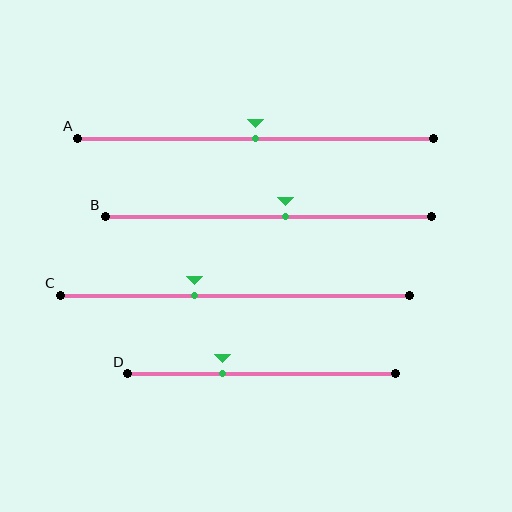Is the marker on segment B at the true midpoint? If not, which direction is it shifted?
No, the marker on segment B is shifted to the right by about 5% of the segment length.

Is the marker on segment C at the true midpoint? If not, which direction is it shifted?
No, the marker on segment C is shifted to the left by about 11% of the segment length.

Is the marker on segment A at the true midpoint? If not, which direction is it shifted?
Yes, the marker on segment A is at the true midpoint.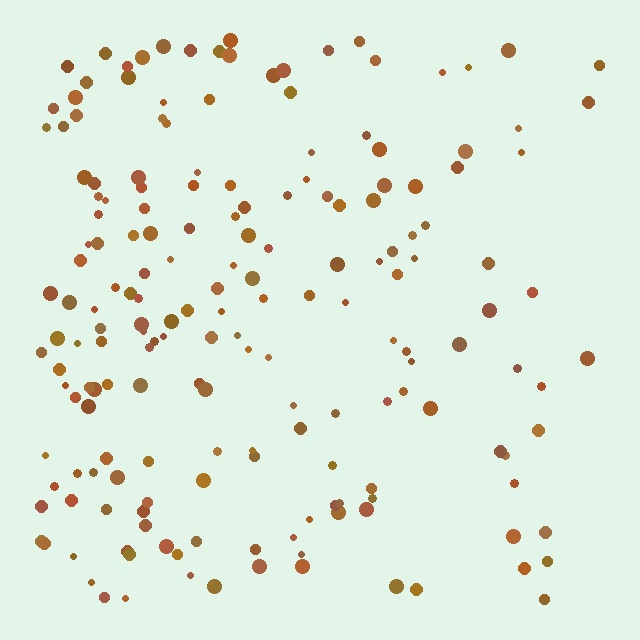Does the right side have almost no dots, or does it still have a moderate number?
Still a moderate number, just noticeably fewer than the left.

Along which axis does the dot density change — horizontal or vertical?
Horizontal.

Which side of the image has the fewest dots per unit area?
The right.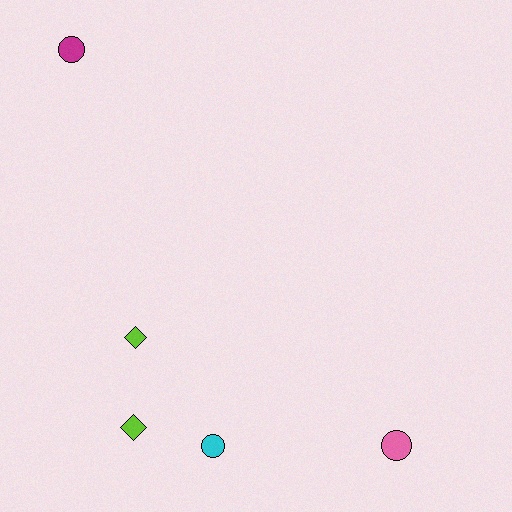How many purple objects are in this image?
There are no purple objects.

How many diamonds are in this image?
There are 2 diamonds.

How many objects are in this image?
There are 5 objects.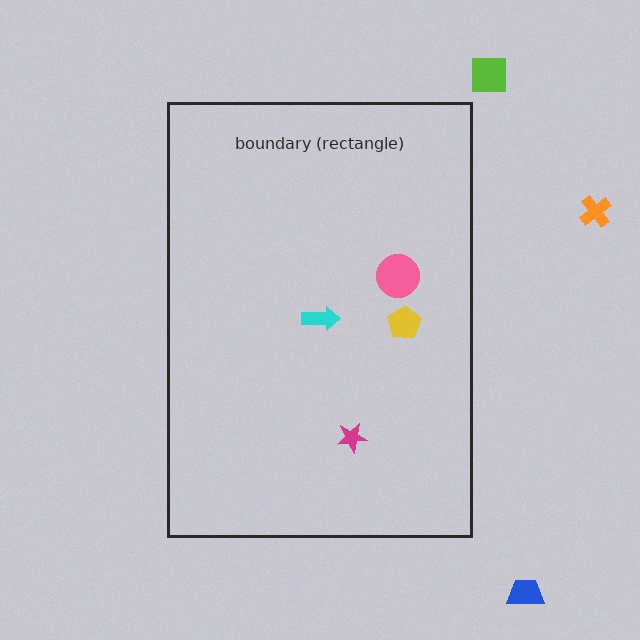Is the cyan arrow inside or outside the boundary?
Inside.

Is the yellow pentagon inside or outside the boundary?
Inside.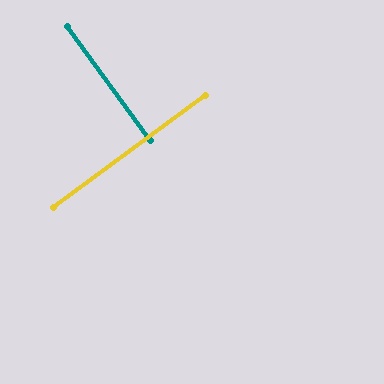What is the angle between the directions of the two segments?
Approximately 89 degrees.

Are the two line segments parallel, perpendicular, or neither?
Perpendicular — they meet at approximately 89°.